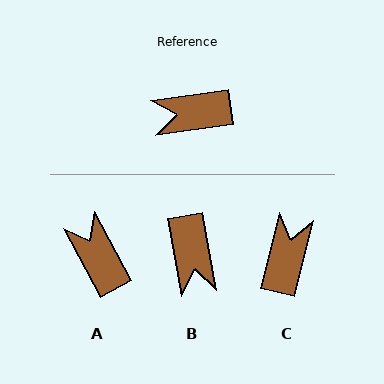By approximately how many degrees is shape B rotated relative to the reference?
Approximately 92 degrees counter-clockwise.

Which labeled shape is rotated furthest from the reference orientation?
C, about 112 degrees away.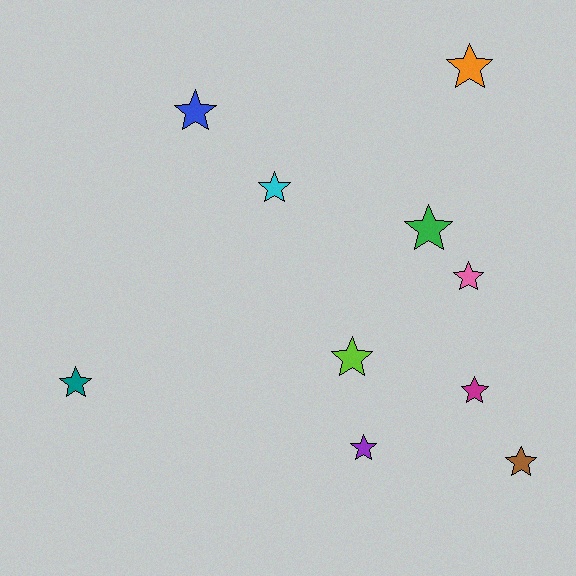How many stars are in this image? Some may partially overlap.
There are 10 stars.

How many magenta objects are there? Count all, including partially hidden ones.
There is 1 magenta object.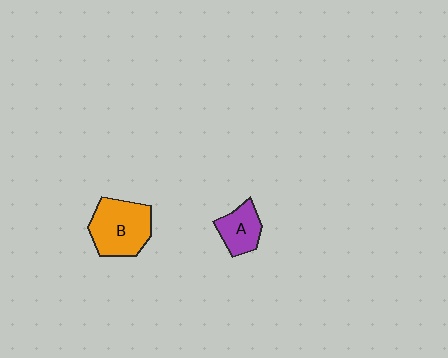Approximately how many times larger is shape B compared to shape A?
Approximately 1.8 times.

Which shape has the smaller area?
Shape A (purple).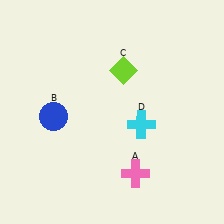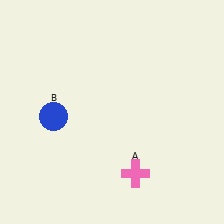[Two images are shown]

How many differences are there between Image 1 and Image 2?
There are 2 differences between the two images.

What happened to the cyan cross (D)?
The cyan cross (D) was removed in Image 2. It was in the bottom-right area of Image 1.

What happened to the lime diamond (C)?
The lime diamond (C) was removed in Image 2. It was in the top-right area of Image 1.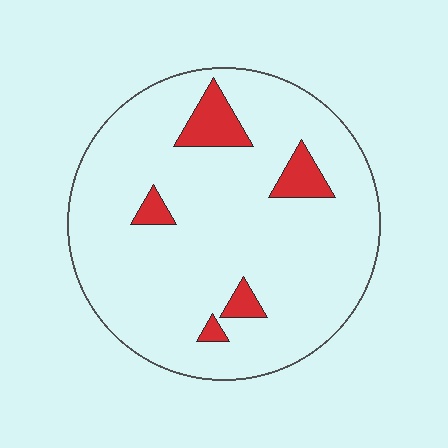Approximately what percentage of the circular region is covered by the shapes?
Approximately 10%.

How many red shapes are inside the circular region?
5.